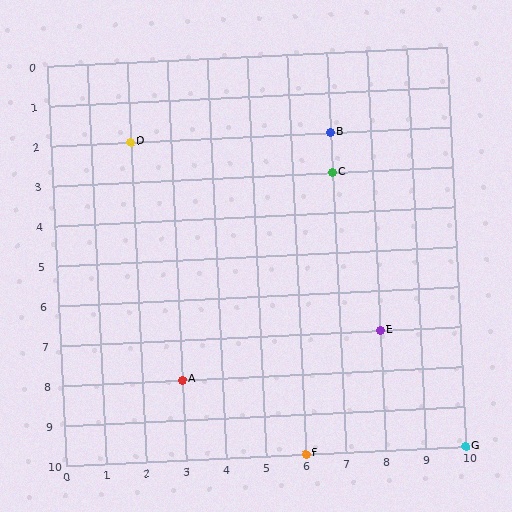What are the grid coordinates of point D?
Point D is at grid coordinates (2, 2).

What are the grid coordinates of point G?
Point G is at grid coordinates (10, 10).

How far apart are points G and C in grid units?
Points G and C are 3 columns and 7 rows apart (about 7.6 grid units diagonally).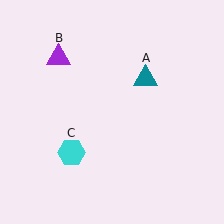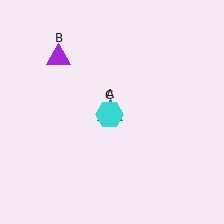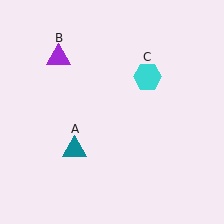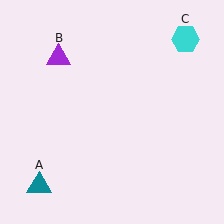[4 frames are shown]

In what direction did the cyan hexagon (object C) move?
The cyan hexagon (object C) moved up and to the right.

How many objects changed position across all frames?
2 objects changed position: teal triangle (object A), cyan hexagon (object C).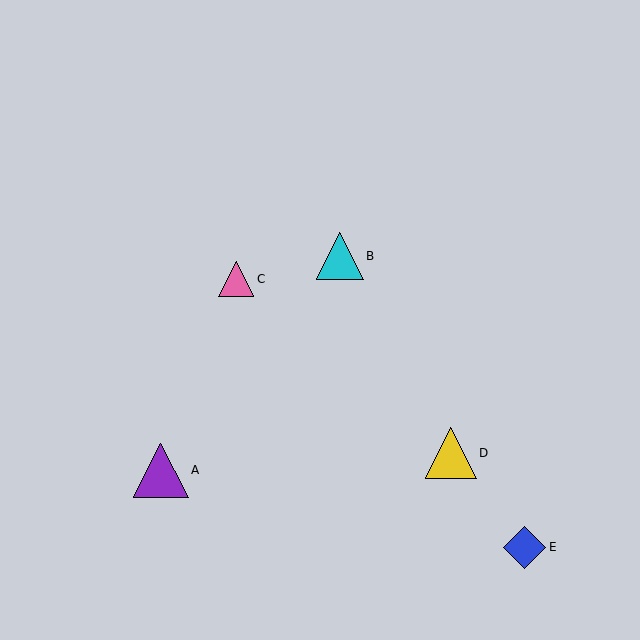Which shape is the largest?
The purple triangle (labeled A) is the largest.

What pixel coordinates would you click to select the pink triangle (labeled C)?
Click at (236, 279) to select the pink triangle C.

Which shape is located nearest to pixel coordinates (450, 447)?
The yellow triangle (labeled D) at (451, 453) is nearest to that location.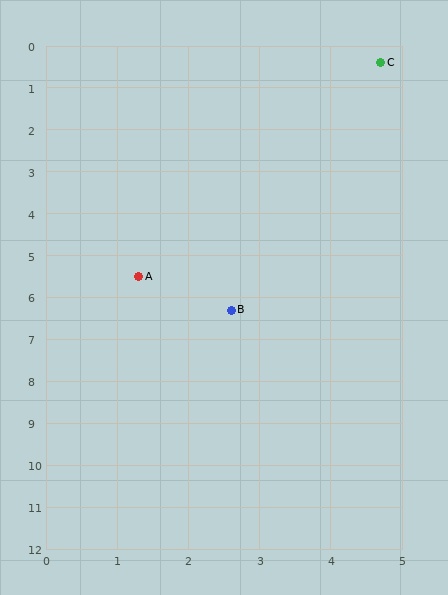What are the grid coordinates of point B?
Point B is at approximately (2.6, 6.3).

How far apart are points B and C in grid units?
Points B and C are about 6.3 grid units apart.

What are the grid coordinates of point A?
Point A is at approximately (1.3, 5.5).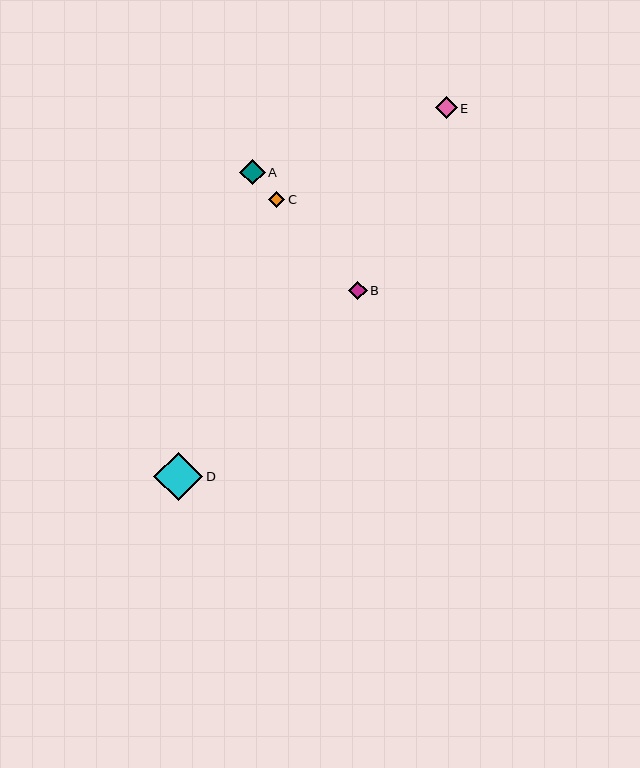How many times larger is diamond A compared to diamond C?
Diamond A is approximately 1.6 times the size of diamond C.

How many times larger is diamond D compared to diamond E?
Diamond D is approximately 2.2 times the size of diamond E.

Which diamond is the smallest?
Diamond C is the smallest with a size of approximately 16 pixels.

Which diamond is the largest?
Diamond D is the largest with a size of approximately 49 pixels.